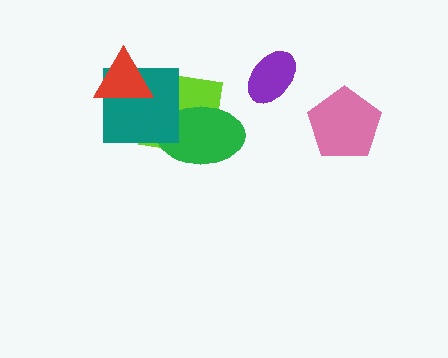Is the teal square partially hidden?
Yes, it is partially covered by another shape.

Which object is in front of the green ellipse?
The teal square is in front of the green ellipse.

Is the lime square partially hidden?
Yes, it is partially covered by another shape.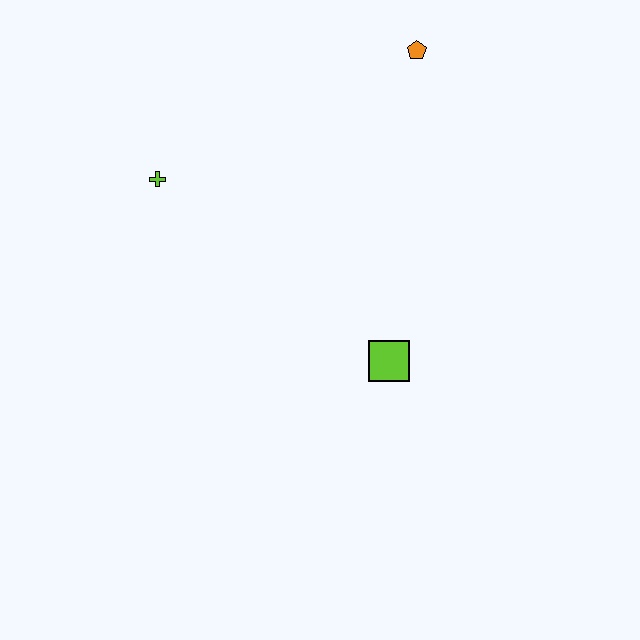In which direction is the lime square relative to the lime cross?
The lime square is to the right of the lime cross.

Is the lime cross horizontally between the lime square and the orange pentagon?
No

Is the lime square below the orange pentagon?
Yes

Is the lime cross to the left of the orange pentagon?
Yes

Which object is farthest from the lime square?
The orange pentagon is farthest from the lime square.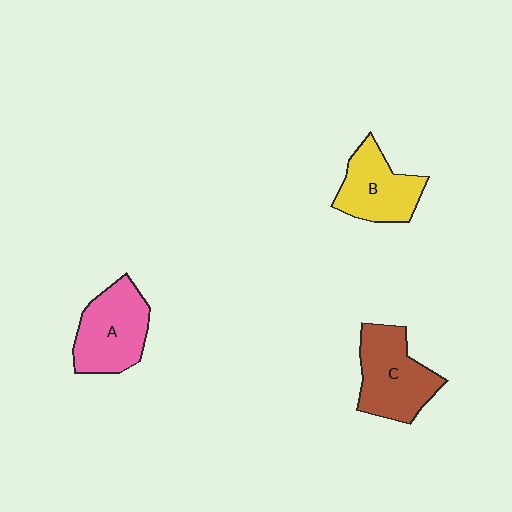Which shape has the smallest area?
Shape B (yellow).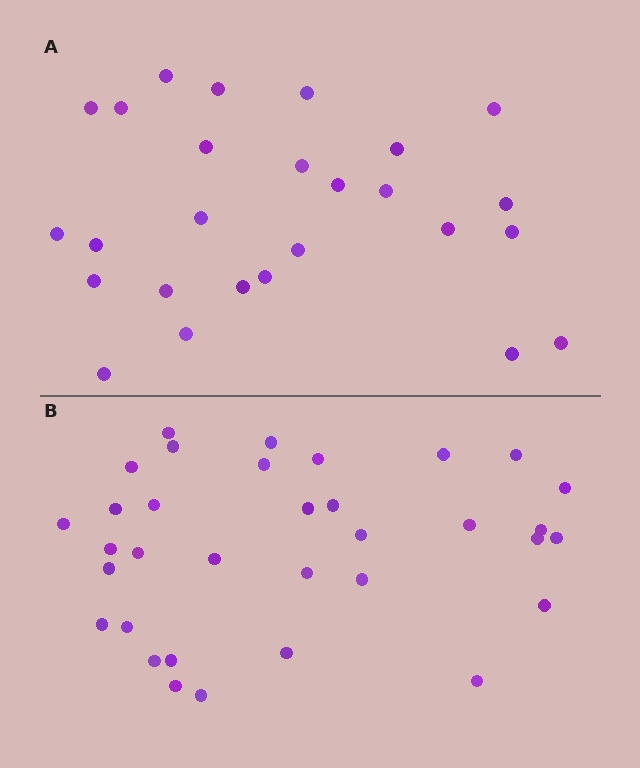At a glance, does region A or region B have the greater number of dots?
Region B (the bottom region) has more dots.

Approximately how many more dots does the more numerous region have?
Region B has roughly 8 or so more dots than region A.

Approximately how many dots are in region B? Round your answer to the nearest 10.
About 30 dots. (The exact count is 34, which rounds to 30.)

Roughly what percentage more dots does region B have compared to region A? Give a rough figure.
About 30% more.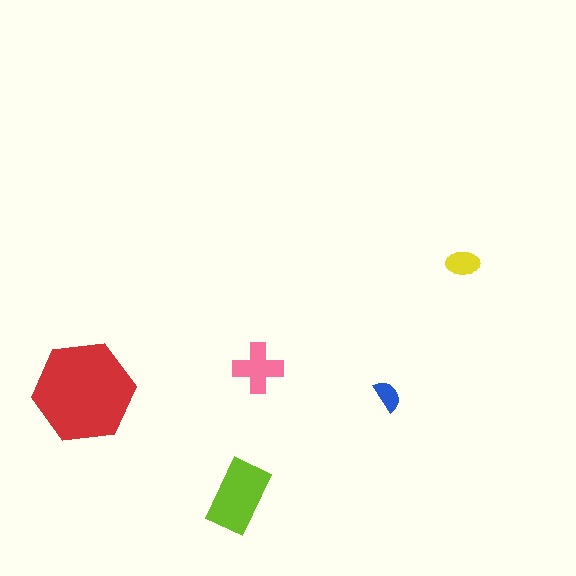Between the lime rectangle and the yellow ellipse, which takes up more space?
The lime rectangle.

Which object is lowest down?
The lime rectangle is bottommost.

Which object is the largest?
The red hexagon.